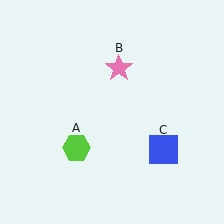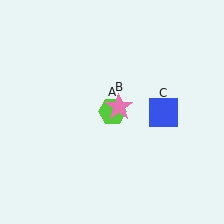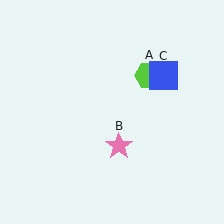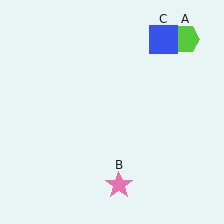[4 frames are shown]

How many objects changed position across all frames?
3 objects changed position: lime hexagon (object A), pink star (object B), blue square (object C).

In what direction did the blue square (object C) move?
The blue square (object C) moved up.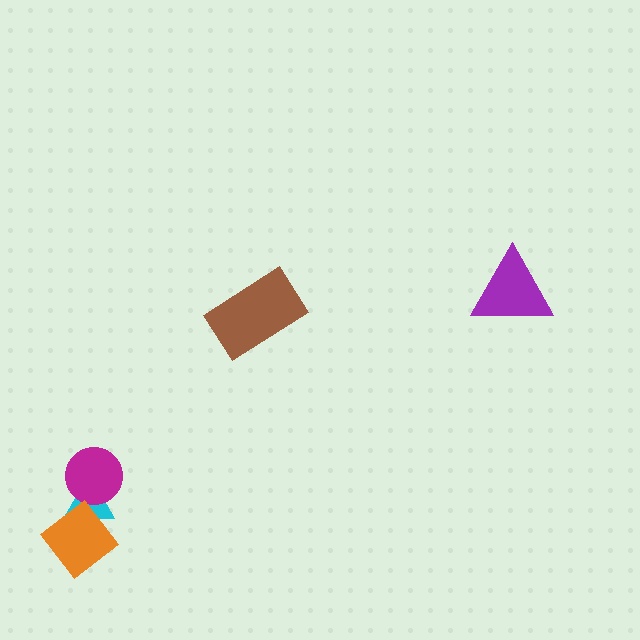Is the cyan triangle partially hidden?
Yes, it is partially covered by another shape.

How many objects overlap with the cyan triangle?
2 objects overlap with the cyan triangle.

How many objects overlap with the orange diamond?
1 object overlaps with the orange diamond.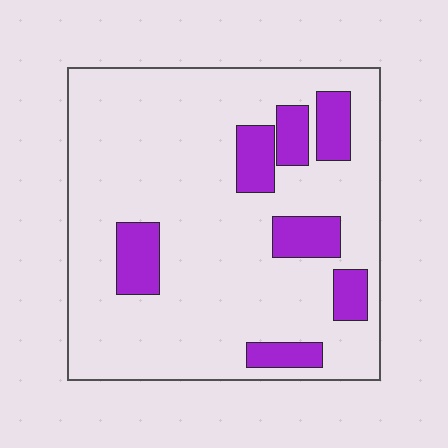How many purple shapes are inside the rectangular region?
7.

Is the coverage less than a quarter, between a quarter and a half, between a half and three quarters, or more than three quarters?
Less than a quarter.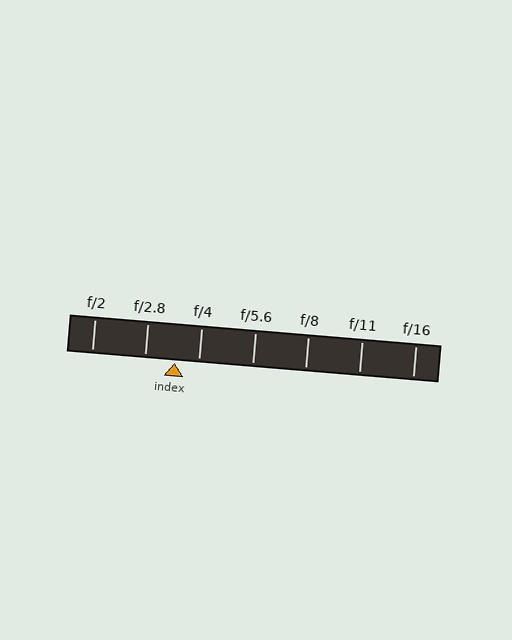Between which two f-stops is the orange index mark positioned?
The index mark is between f/2.8 and f/4.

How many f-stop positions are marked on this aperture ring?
There are 7 f-stop positions marked.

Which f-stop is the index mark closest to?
The index mark is closest to f/4.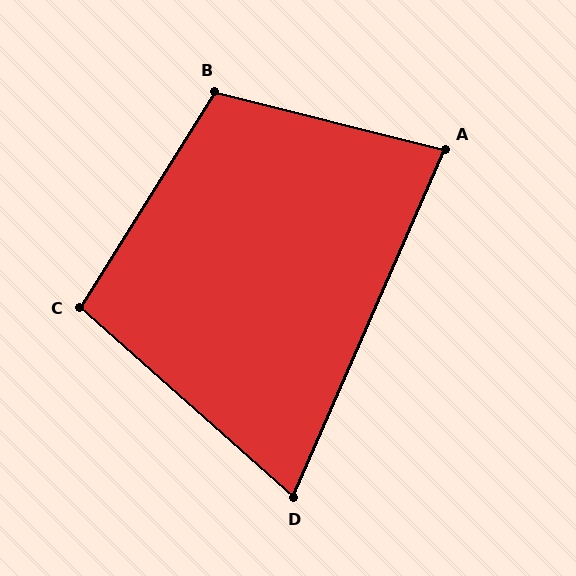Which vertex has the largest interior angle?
B, at approximately 108 degrees.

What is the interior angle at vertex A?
Approximately 81 degrees (acute).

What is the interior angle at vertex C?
Approximately 99 degrees (obtuse).